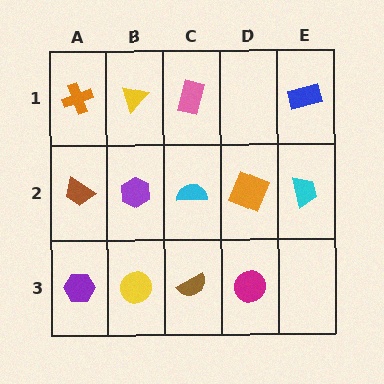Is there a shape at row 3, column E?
No, that cell is empty.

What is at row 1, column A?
An orange cross.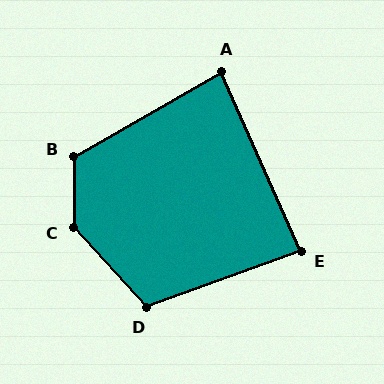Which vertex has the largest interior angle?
C, at approximately 137 degrees.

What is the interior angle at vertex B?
Approximately 120 degrees (obtuse).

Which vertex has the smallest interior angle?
A, at approximately 84 degrees.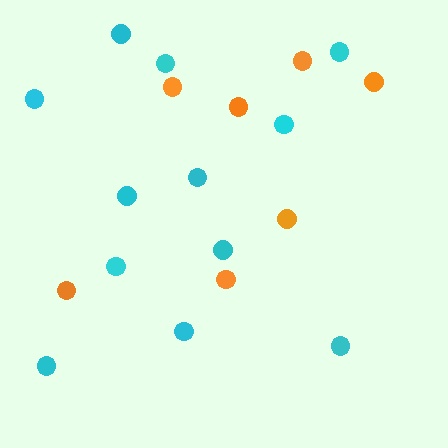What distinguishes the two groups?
There are 2 groups: one group of orange circles (7) and one group of cyan circles (12).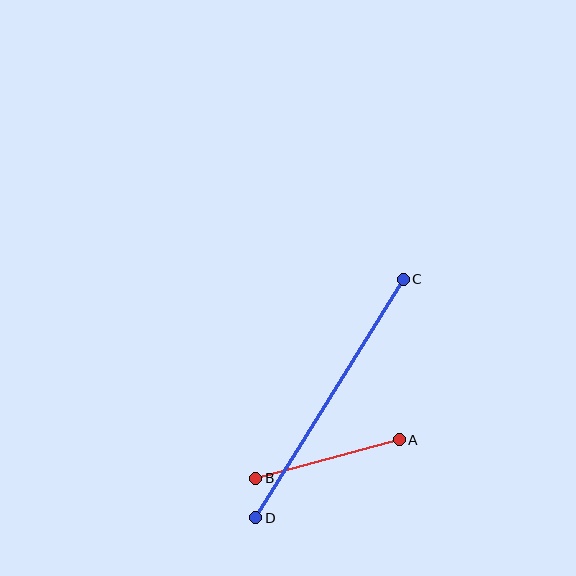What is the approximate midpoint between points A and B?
The midpoint is at approximately (327, 459) pixels.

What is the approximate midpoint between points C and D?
The midpoint is at approximately (330, 398) pixels.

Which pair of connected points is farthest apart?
Points C and D are farthest apart.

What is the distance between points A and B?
The distance is approximately 149 pixels.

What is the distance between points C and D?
The distance is approximately 280 pixels.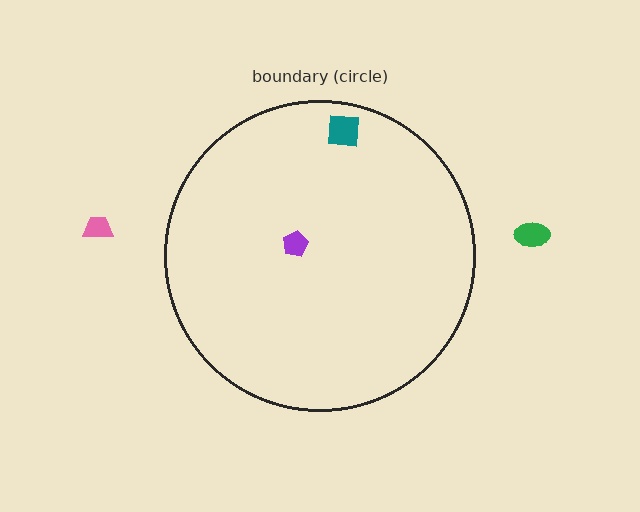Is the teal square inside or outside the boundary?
Inside.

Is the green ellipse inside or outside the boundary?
Outside.